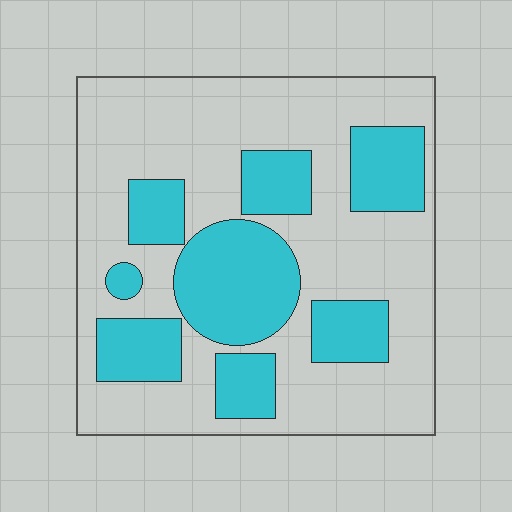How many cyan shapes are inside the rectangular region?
8.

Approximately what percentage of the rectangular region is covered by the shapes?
Approximately 35%.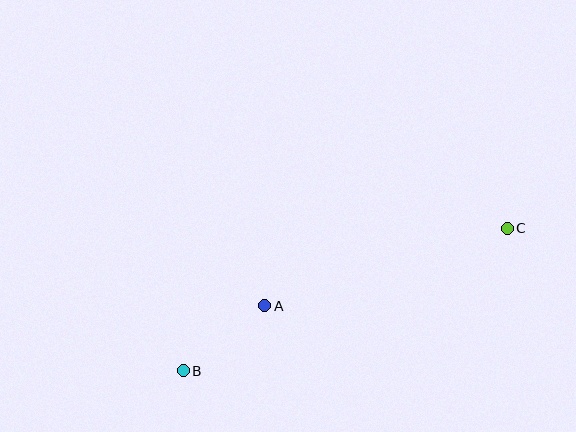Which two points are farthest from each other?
Points B and C are farthest from each other.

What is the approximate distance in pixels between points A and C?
The distance between A and C is approximately 254 pixels.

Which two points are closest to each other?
Points A and B are closest to each other.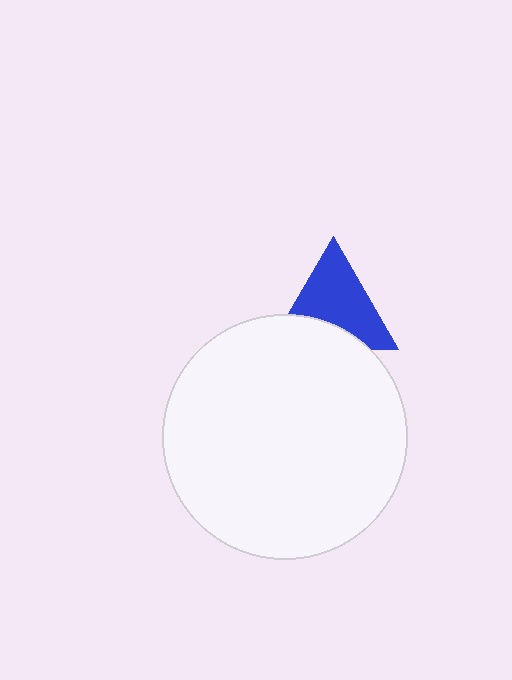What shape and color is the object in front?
The object in front is a white circle.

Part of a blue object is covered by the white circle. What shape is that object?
It is a triangle.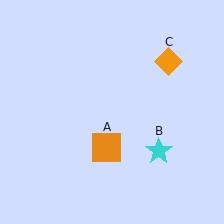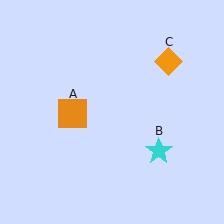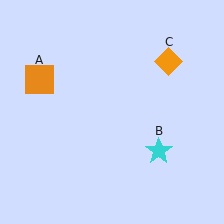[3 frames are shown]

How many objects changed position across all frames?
1 object changed position: orange square (object A).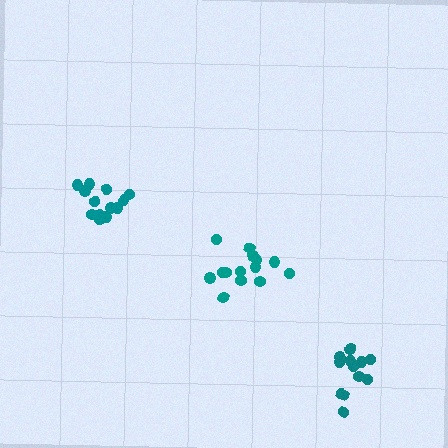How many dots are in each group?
Group 1: 14 dots, Group 2: 13 dots, Group 3: 12 dots (39 total).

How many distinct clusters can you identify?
There are 3 distinct clusters.